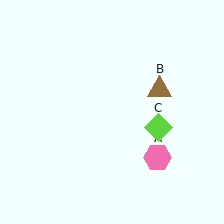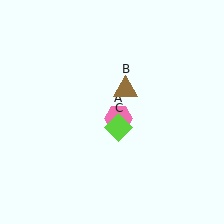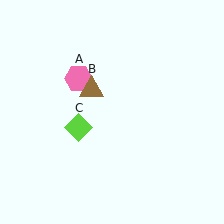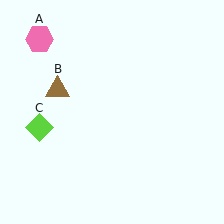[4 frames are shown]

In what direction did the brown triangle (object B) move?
The brown triangle (object B) moved left.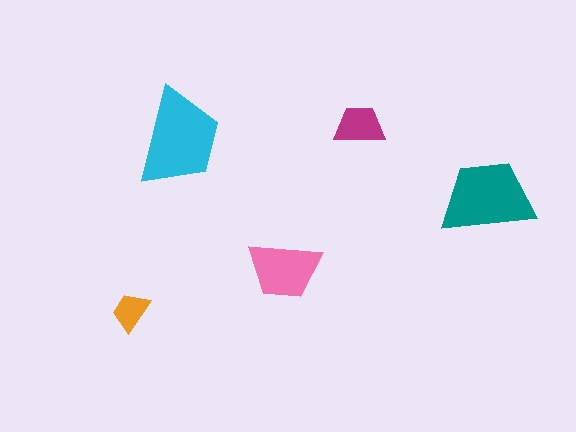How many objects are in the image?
There are 5 objects in the image.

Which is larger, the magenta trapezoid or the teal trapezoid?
The teal one.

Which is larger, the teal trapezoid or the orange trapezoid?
The teal one.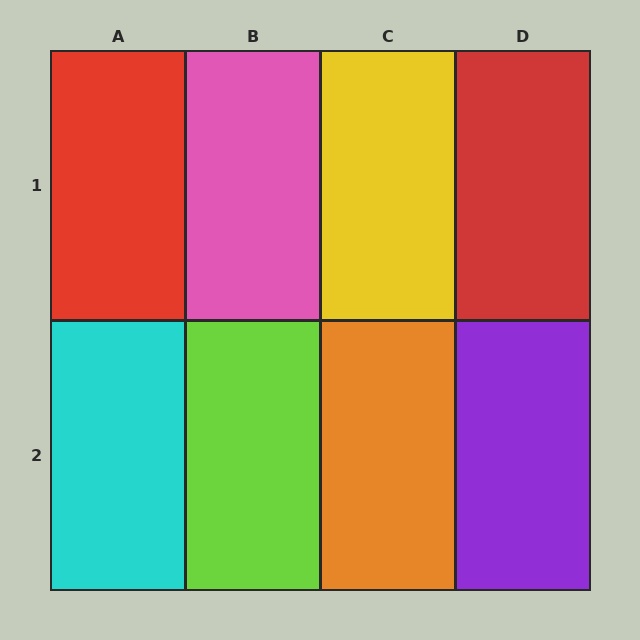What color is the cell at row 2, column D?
Purple.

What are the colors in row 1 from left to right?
Red, pink, yellow, red.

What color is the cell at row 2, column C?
Orange.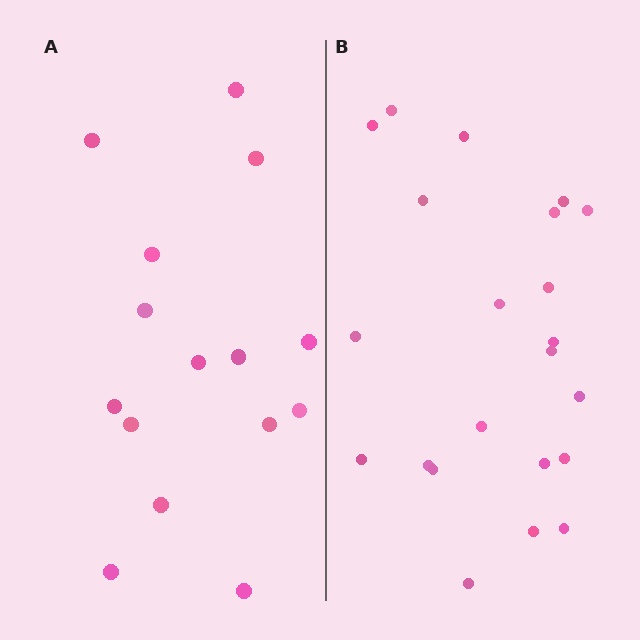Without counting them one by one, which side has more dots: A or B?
Region B (the right region) has more dots.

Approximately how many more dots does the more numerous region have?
Region B has roughly 8 or so more dots than region A.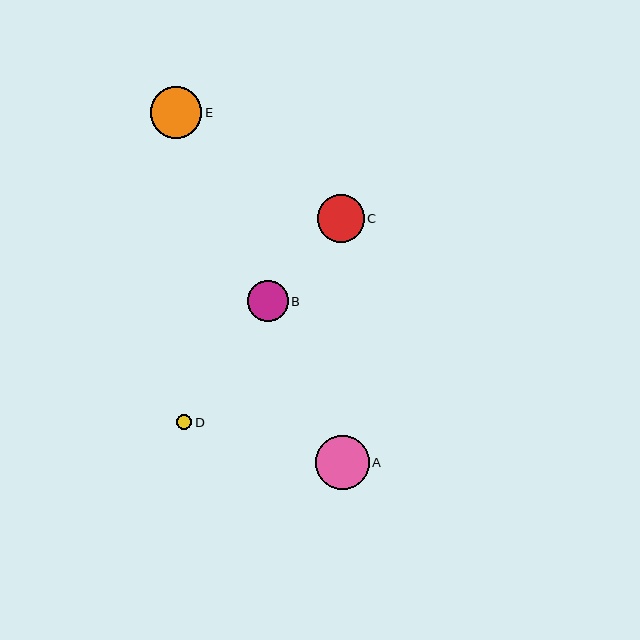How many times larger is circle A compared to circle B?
Circle A is approximately 1.3 times the size of circle B.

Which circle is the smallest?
Circle D is the smallest with a size of approximately 15 pixels.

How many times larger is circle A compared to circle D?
Circle A is approximately 3.5 times the size of circle D.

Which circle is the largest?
Circle A is the largest with a size of approximately 54 pixels.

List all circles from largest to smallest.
From largest to smallest: A, E, C, B, D.